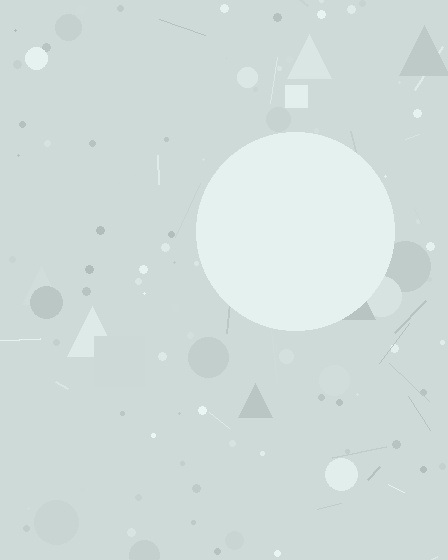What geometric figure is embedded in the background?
A circle is embedded in the background.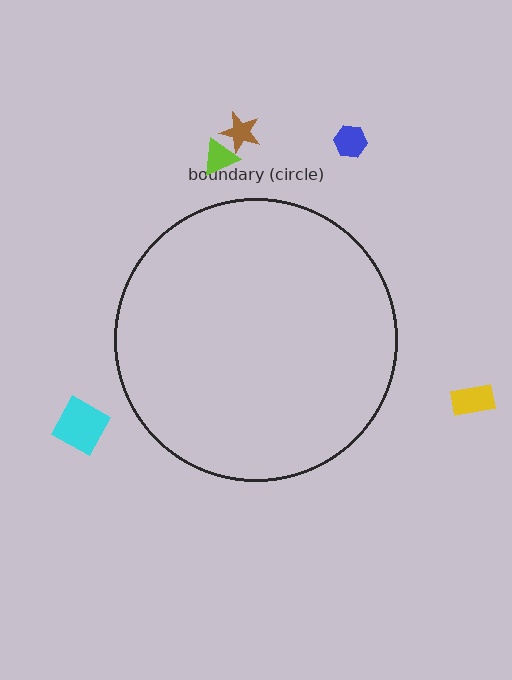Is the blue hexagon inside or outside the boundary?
Outside.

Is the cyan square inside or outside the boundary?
Outside.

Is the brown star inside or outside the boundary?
Outside.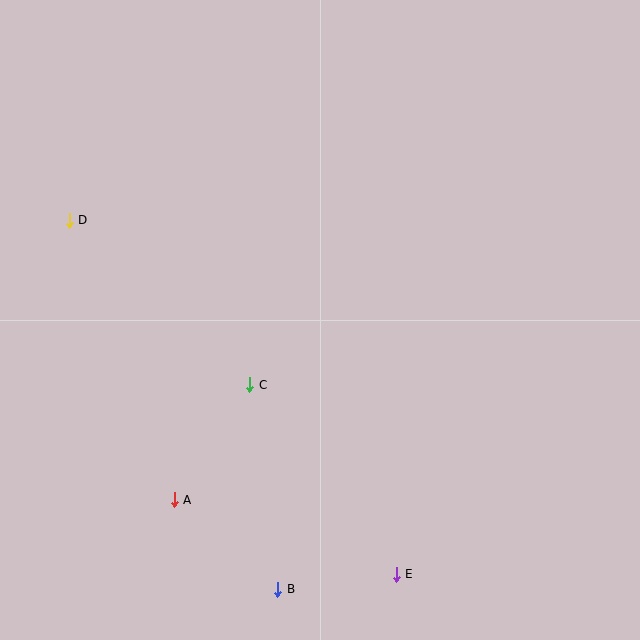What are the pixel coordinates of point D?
Point D is at (69, 220).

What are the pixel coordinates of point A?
Point A is at (174, 500).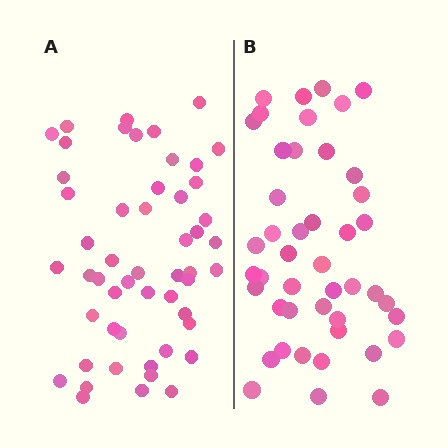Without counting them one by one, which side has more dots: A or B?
Region A (the left region) has more dots.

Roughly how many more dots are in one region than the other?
Region A has roughly 8 or so more dots than region B.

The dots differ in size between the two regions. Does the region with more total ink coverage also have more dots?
No. Region B has more total ink coverage because its dots are larger, but region A actually contains more individual dots. Total area can be misleading — the number of items is what matters here.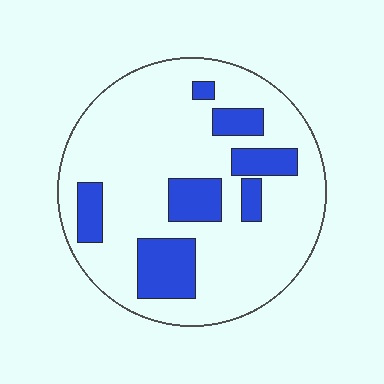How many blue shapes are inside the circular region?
7.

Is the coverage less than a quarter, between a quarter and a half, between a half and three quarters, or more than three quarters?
Less than a quarter.